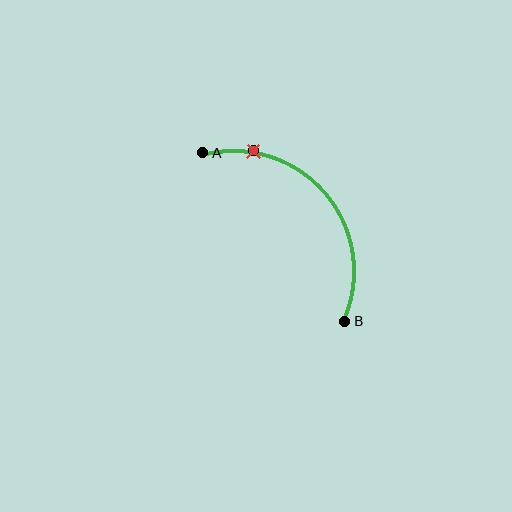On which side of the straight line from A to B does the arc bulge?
The arc bulges above and to the right of the straight line connecting A and B.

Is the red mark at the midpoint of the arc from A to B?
No. The red mark lies on the arc but is closer to endpoint A. The arc midpoint would be at the point on the curve equidistant along the arc from both A and B.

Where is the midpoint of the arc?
The arc midpoint is the point on the curve farthest from the straight line joining A and B. It sits above and to the right of that line.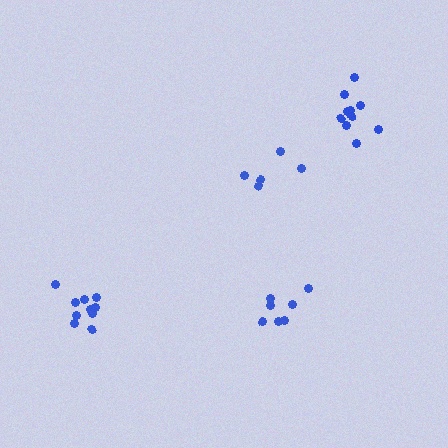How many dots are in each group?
Group 1: 5 dots, Group 2: 10 dots, Group 3: 7 dots, Group 4: 10 dots (32 total).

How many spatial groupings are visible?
There are 4 spatial groupings.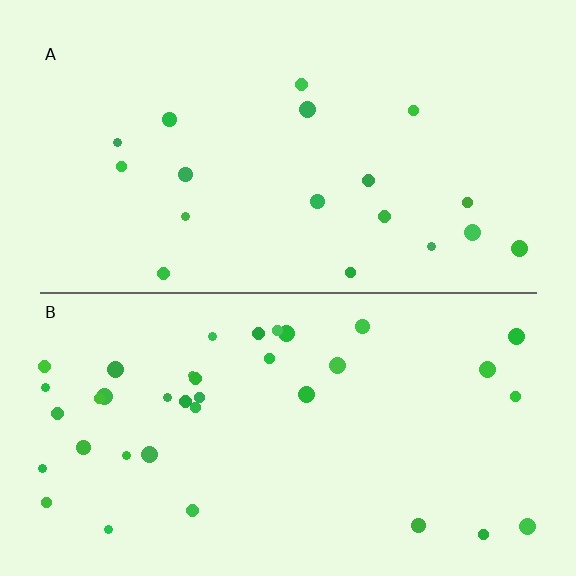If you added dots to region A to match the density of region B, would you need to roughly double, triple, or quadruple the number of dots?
Approximately double.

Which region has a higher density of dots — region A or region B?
B (the bottom).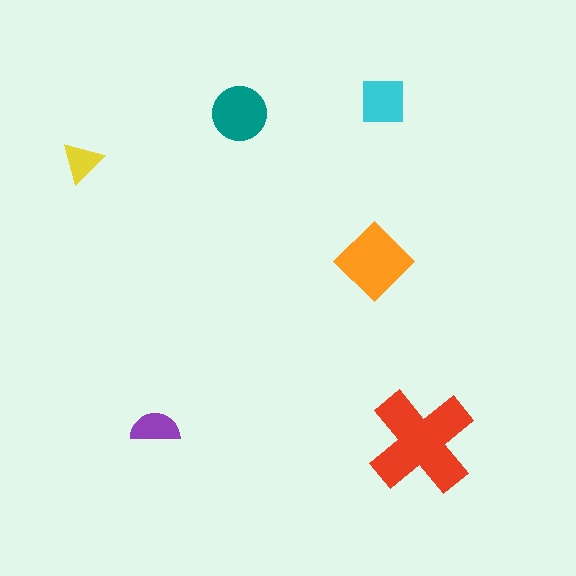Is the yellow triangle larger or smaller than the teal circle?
Smaller.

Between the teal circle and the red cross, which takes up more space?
The red cross.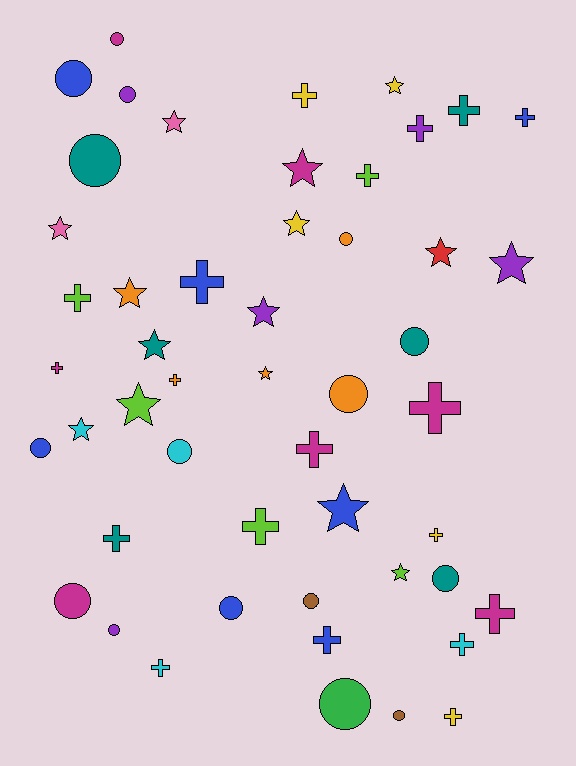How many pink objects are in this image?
There are 2 pink objects.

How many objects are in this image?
There are 50 objects.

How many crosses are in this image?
There are 19 crosses.